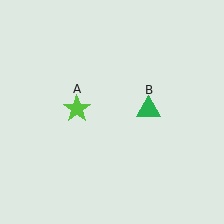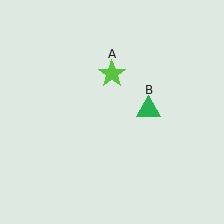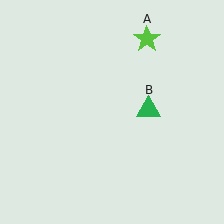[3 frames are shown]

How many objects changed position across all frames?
1 object changed position: lime star (object A).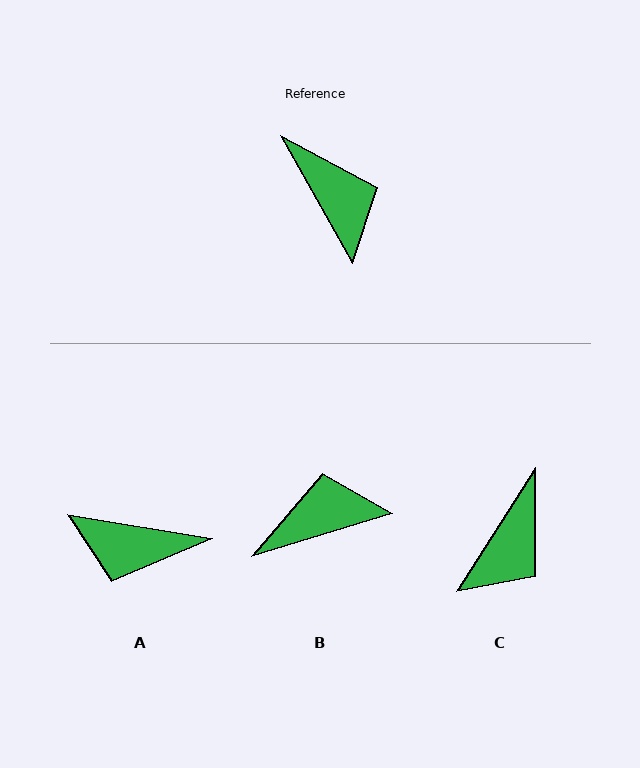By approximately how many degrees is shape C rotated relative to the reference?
Approximately 62 degrees clockwise.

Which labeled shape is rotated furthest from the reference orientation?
A, about 129 degrees away.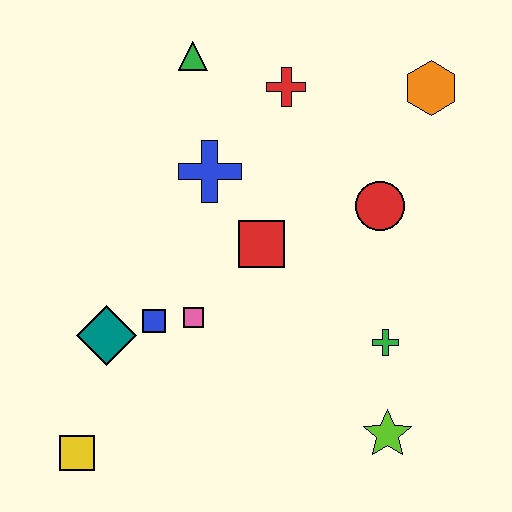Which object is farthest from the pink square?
The orange hexagon is farthest from the pink square.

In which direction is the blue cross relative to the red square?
The blue cross is above the red square.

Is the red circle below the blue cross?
Yes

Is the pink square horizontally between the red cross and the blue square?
Yes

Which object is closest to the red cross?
The green triangle is closest to the red cross.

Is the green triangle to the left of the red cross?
Yes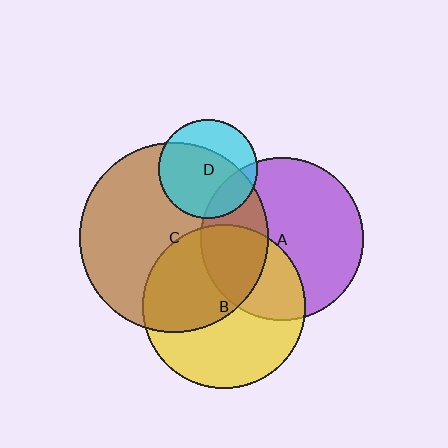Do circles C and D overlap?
Yes.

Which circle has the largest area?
Circle C (brown).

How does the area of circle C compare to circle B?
Approximately 1.3 times.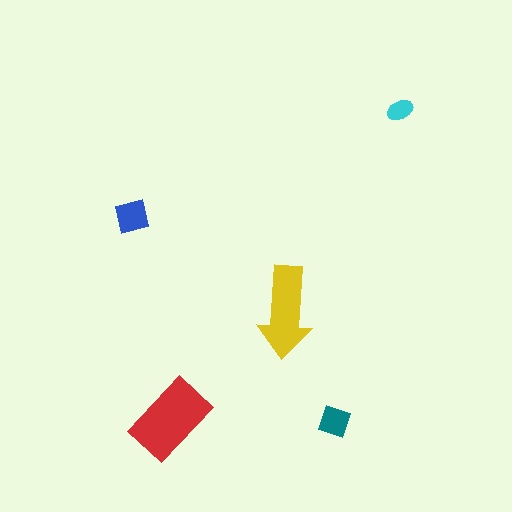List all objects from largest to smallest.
The red rectangle, the yellow arrow, the blue square, the teal diamond, the cyan ellipse.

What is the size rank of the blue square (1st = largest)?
3rd.